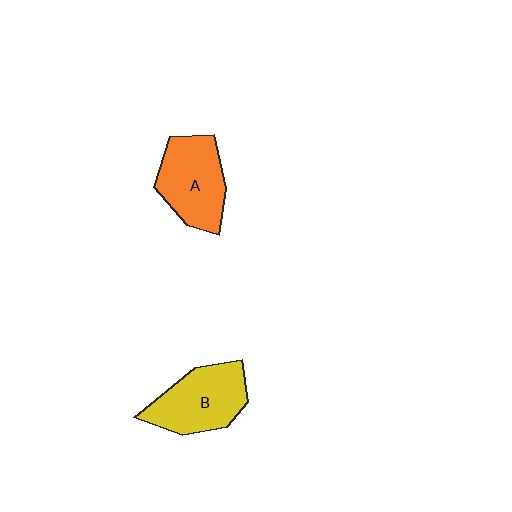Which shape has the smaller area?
Shape A (orange).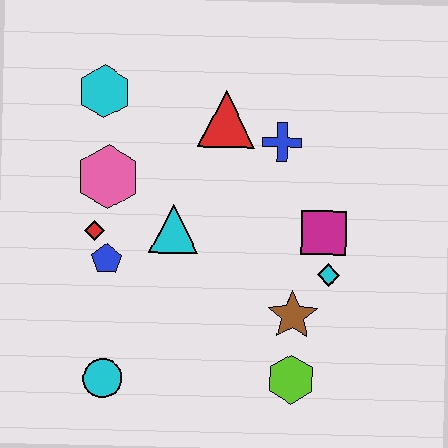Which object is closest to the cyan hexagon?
The pink hexagon is closest to the cyan hexagon.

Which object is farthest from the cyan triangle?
The lime hexagon is farthest from the cyan triangle.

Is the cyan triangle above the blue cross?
No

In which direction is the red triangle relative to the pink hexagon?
The red triangle is to the right of the pink hexagon.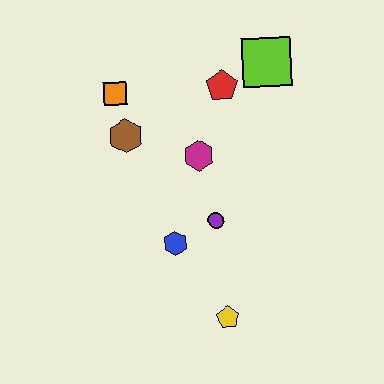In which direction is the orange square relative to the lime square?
The orange square is to the left of the lime square.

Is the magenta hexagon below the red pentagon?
Yes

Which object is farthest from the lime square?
The yellow pentagon is farthest from the lime square.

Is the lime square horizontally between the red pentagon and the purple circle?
No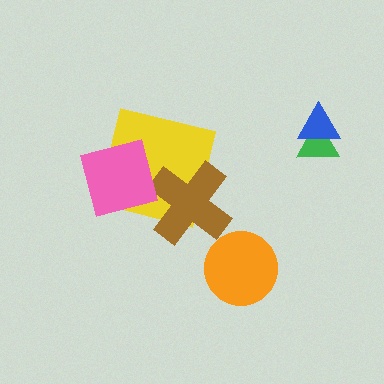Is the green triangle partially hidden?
Yes, it is partially covered by another shape.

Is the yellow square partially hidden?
Yes, it is partially covered by another shape.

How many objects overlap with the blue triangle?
1 object overlaps with the blue triangle.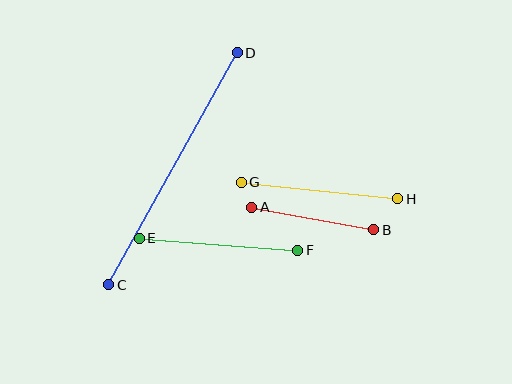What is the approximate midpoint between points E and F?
The midpoint is at approximately (219, 244) pixels.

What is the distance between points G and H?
The distance is approximately 158 pixels.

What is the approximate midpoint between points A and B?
The midpoint is at approximately (313, 219) pixels.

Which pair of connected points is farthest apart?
Points C and D are farthest apart.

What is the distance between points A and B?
The distance is approximately 124 pixels.